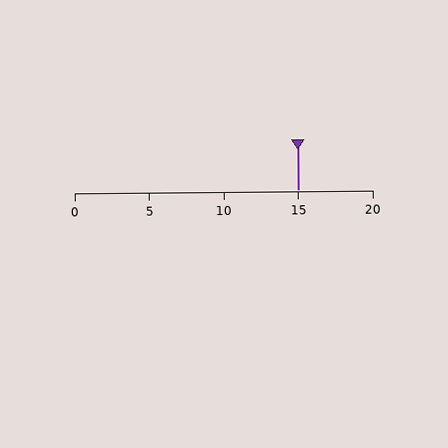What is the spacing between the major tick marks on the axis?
The major ticks are spaced 5 apart.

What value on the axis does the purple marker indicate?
The marker indicates approximately 15.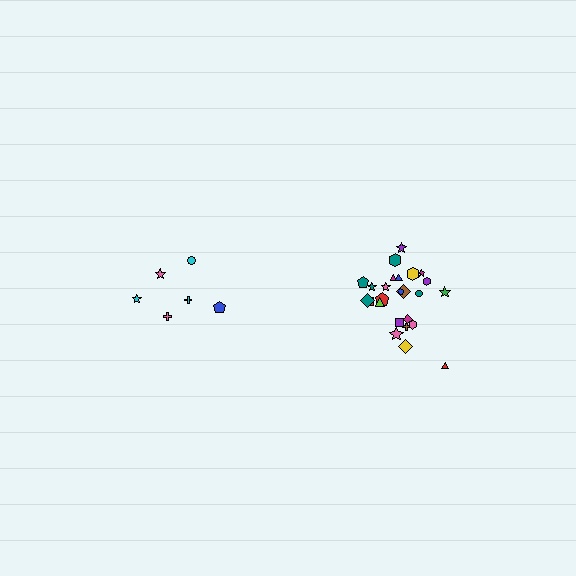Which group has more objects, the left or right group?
The right group.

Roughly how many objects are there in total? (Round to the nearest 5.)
Roughly 30 objects in total.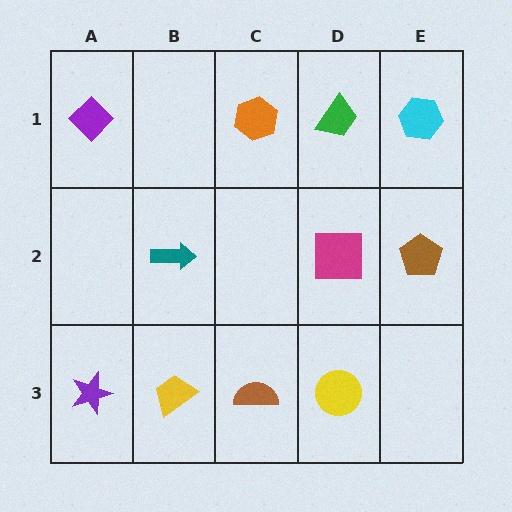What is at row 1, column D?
A green trapezoid.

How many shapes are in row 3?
4 shapes.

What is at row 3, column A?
A purple star.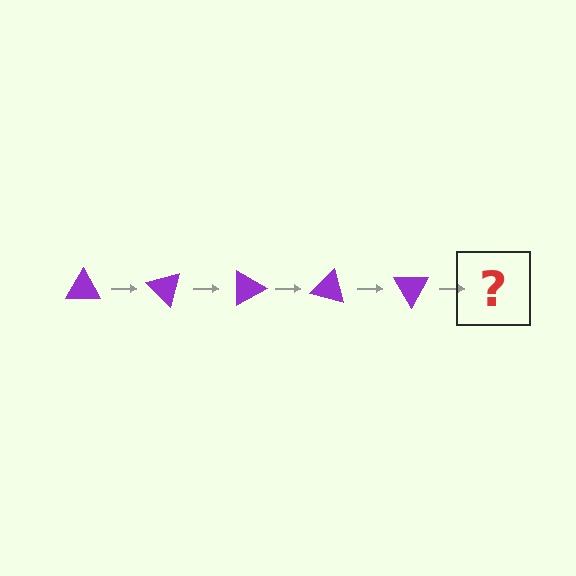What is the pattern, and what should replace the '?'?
The pattern is that the triangle rotates 45 degrees each step. The '?' should be a purple triangle rotated 225 degrees.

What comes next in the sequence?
The next element should be a purple triangle rotated 225 degrees.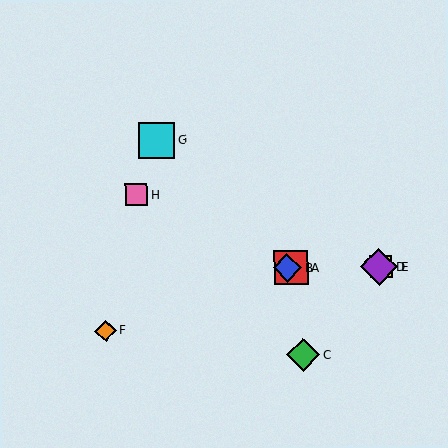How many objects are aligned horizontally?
4 objects (A, B, D, E) are aligned horizontally.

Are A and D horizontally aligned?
Yes, both are at y≈268.